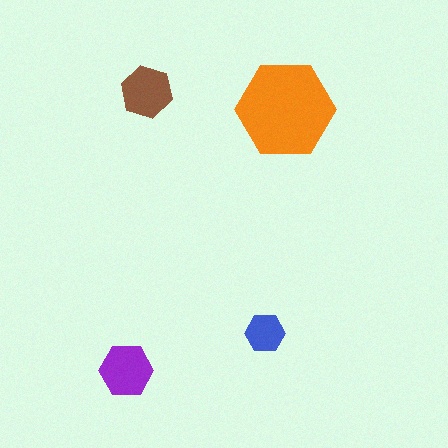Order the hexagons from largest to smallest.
the orange one, the purple one, the brown one, the blue one.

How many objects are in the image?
There are 4 objects in the image.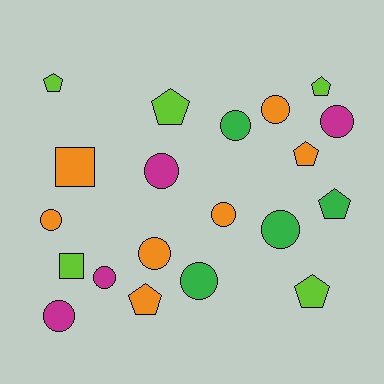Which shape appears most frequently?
Circle, with 11 objects.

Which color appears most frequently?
Orange, with 7 objects.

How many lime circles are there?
There are no lime circles.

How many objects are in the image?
There are 20 objects.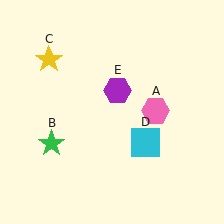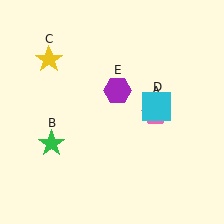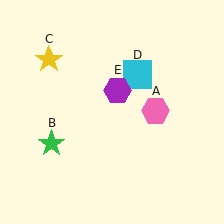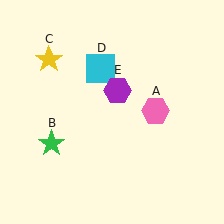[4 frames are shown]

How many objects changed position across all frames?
1 object changed position: cyan square (object D).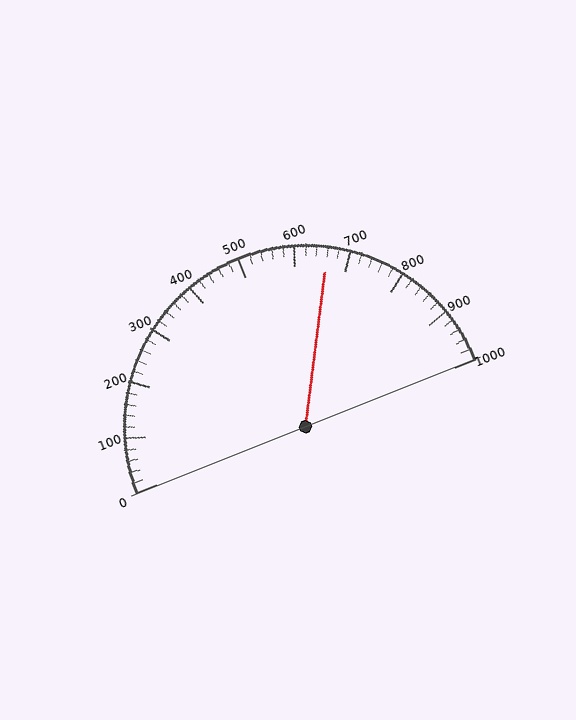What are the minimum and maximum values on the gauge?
The gauge ranges from 0 to 1000.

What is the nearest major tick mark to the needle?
The nearest major tick mark is 700.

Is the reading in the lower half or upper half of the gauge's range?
The reading is in the upper half of the range (0 to 1000).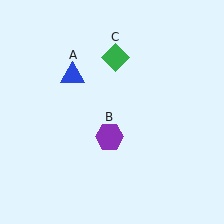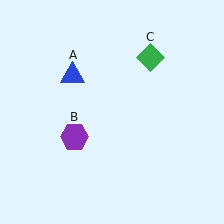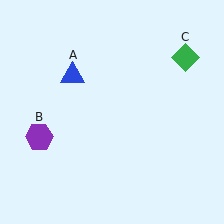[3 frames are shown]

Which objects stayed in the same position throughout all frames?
Blue triangle (object A) remained stationary.